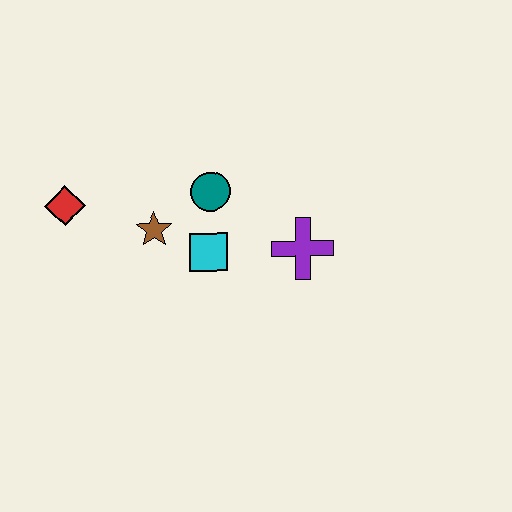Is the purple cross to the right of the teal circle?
Yes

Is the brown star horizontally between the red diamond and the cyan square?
Yes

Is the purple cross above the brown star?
No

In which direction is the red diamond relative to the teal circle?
The red diamond is to the left of the teal circle.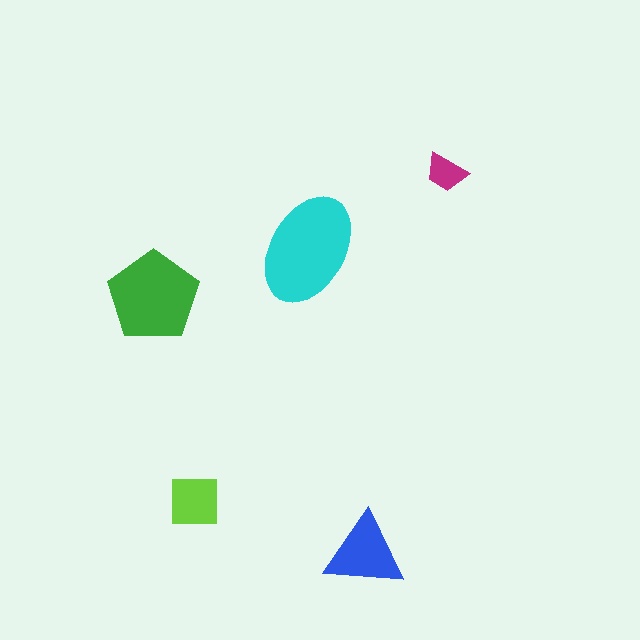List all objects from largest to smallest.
The cyan ellipse, the green pentagon, the blue triangle, the lime square, the magenta trapezoid.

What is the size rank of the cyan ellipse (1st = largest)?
1st.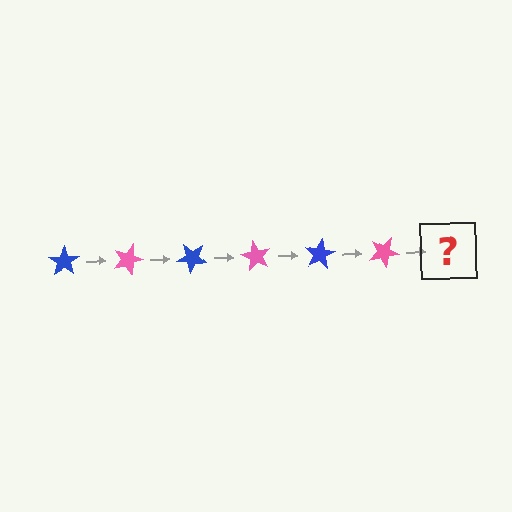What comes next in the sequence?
The next element should be a blue star, rotated 120 degrees from the start.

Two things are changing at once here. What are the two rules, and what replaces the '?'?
The two rules are that it rotates 20 degrees each step and the color cycles through blue and pink. The '?' should be a blue star, rotated 120 degrees from the start.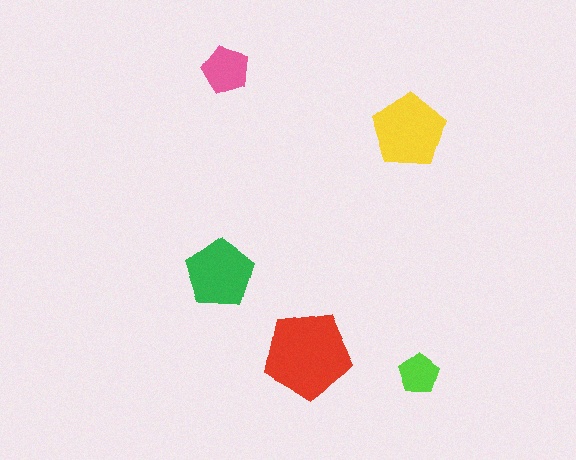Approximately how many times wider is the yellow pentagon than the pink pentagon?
About 1.5 times wider.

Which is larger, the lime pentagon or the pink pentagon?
The pink one.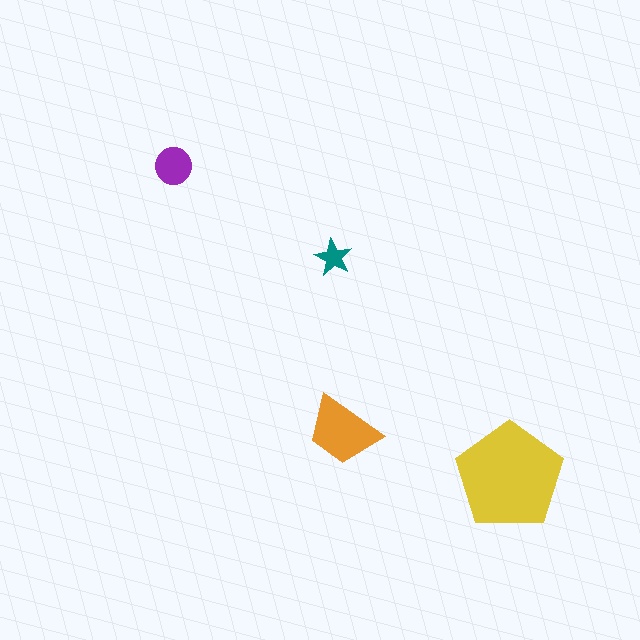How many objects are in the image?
There are 4 objects in the image.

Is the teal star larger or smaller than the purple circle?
Smaller.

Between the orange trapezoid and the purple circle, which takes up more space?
The orange trapezoid.